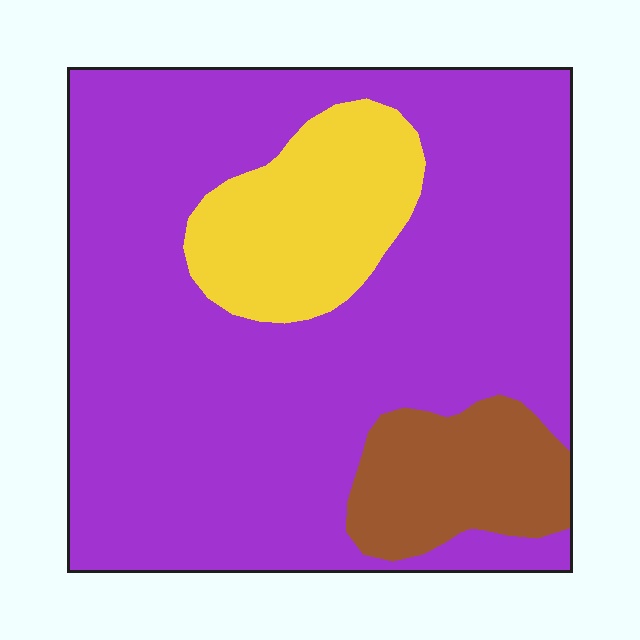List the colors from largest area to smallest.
From largest to smallest: purple, yellow, brown.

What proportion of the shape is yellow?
Yellow covers about 15% of the shape.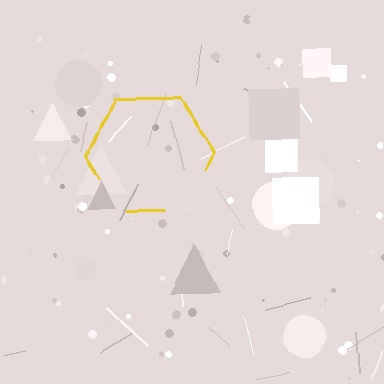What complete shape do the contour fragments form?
The contour fragments form a hexagon.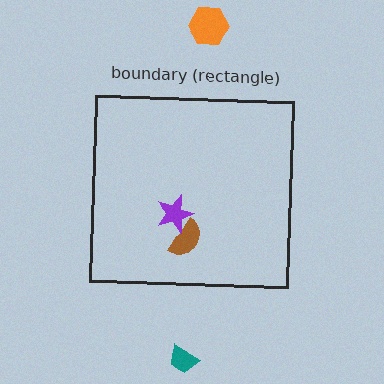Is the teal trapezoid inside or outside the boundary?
Outside.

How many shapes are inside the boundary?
2 inside, 2 outside.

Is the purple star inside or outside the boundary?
Inside.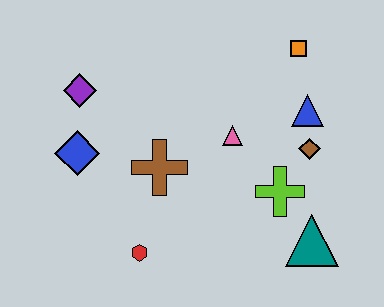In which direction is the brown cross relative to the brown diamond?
The brown cross is to the left of the brown diamond.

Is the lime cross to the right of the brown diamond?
No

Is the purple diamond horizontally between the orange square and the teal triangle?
No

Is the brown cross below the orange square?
Yes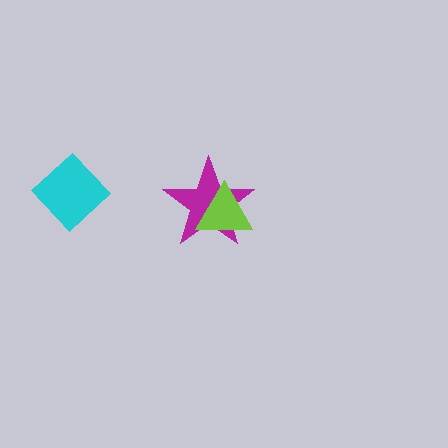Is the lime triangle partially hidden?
No, no other shape covers it.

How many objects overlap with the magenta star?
1 object overlaps with the magenta star.